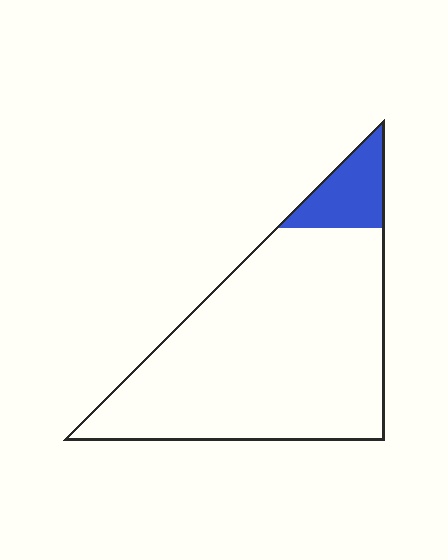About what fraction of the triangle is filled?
About one eighth (1/8).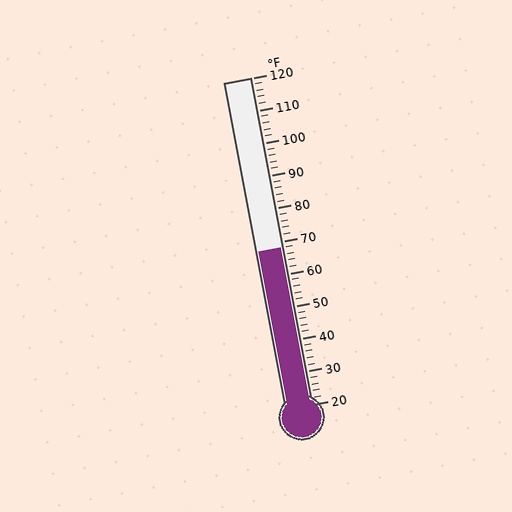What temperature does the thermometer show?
The thermometer shows approximately 68°F.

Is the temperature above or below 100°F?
The temperature is below 100°F.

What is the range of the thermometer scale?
The thermometer scale ranges from 20°F to 120°F.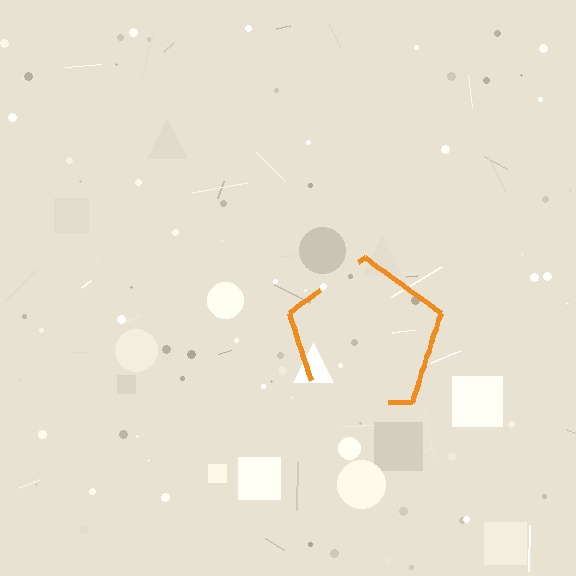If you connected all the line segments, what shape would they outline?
They would outline a pentagon.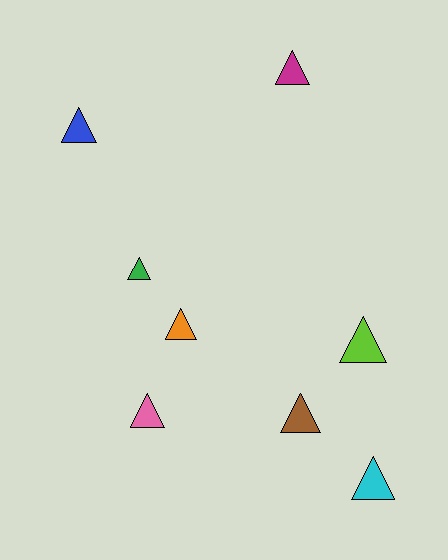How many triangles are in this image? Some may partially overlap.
There are 8 triangles.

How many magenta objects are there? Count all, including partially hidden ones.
There is 1 magenta object.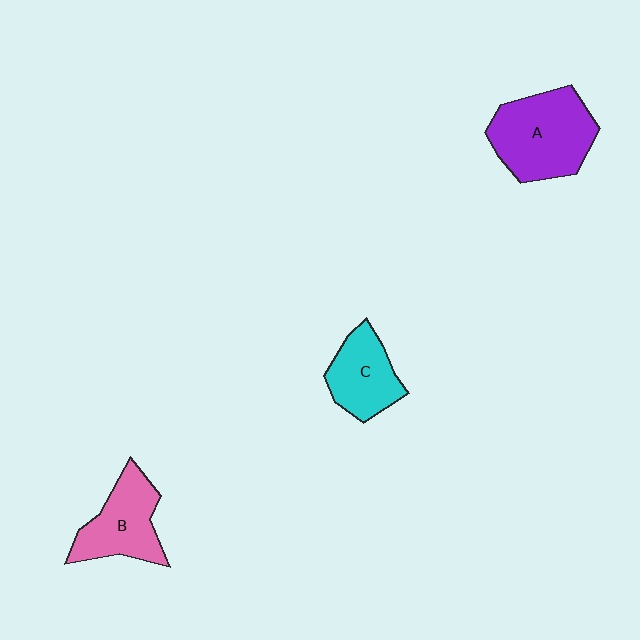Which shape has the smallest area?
Shape C (cyan).